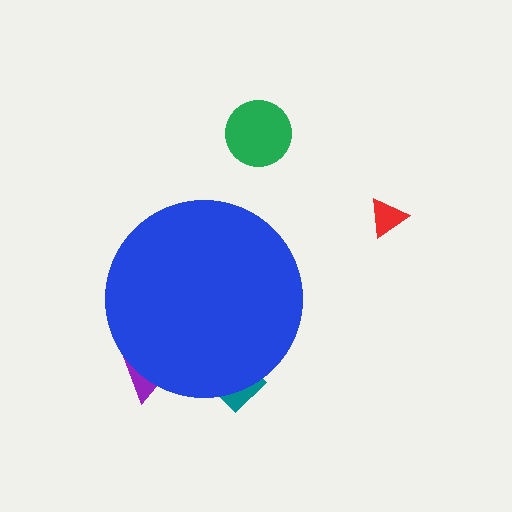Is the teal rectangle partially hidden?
Yes, the teal rectangle is partially hidden behind the blue circle.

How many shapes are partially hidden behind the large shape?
2 shapes are partially hidden.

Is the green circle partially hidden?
No, the green circle is fully visible.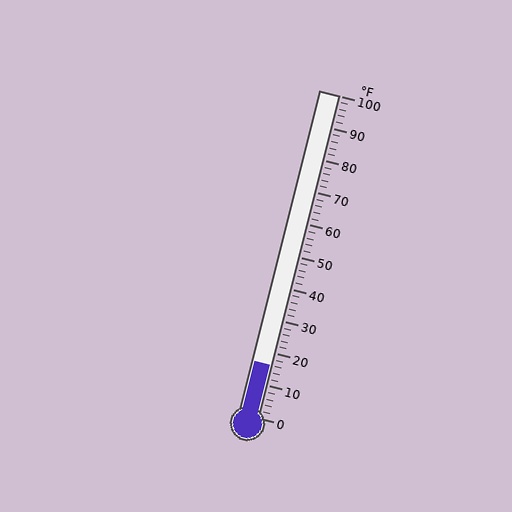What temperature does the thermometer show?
The thermometer shows approximately 16°F.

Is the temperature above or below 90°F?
The temperature is below 90°F.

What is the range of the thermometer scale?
The thermometer scale ranges from 0°F to 100°F.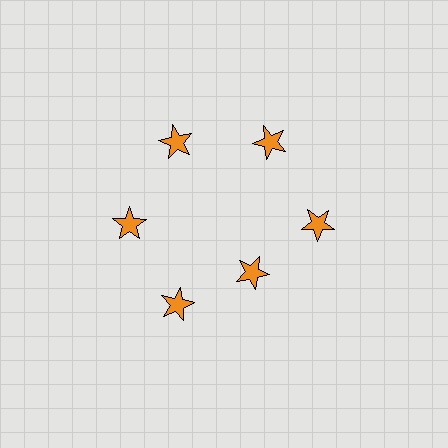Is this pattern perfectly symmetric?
No. The 6 orange stars are arranged in a ring, but one element near the 5 o'clock position is pulled inward toward the center, breaking the 6-fold rotational symmetry.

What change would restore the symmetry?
The symmetry would be restored by moving it outward, back onto the ring so that all 6 stars sit at equal angles and equal distance from the center.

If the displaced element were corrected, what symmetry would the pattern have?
It would have 6-fold rotational symmetry — the pattern would map onto itself every 60 degrees.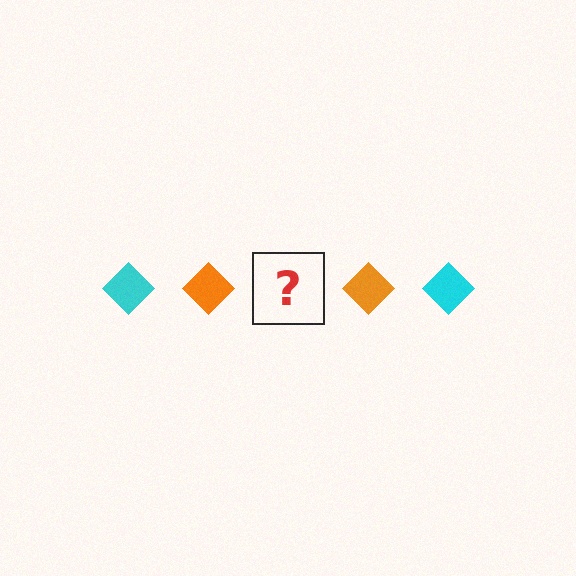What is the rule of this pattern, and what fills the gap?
The rule is that the pattern cycles through cyan, orange diamonds. The gap should be filled with a cyan diamond.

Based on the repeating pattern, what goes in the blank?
The blank should be a cyan diamond.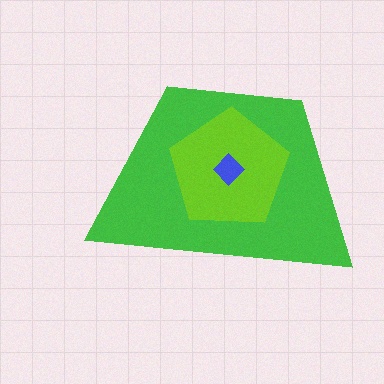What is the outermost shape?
The green trapezoid.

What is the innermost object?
The blue diamond.